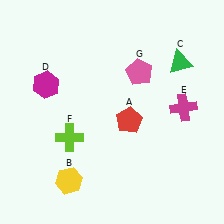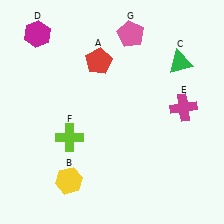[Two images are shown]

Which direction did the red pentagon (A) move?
The red pentagon (A) moved up.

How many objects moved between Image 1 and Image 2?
3 objects moved between the two images.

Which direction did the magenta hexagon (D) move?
The magenta hexagon (D) moved up.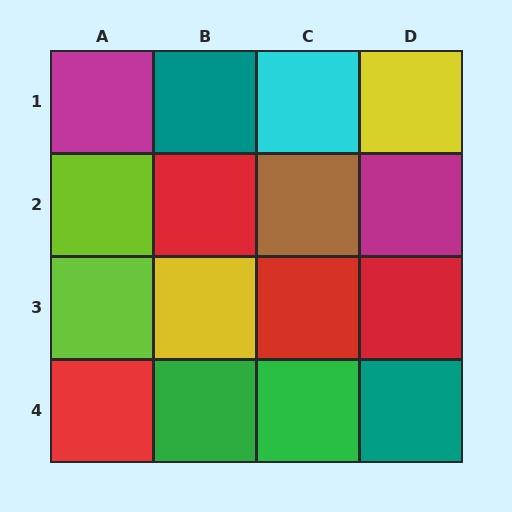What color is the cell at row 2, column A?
Lime.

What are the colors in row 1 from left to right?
Magenta, teal, cyan, yellow.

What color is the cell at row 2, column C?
Brown.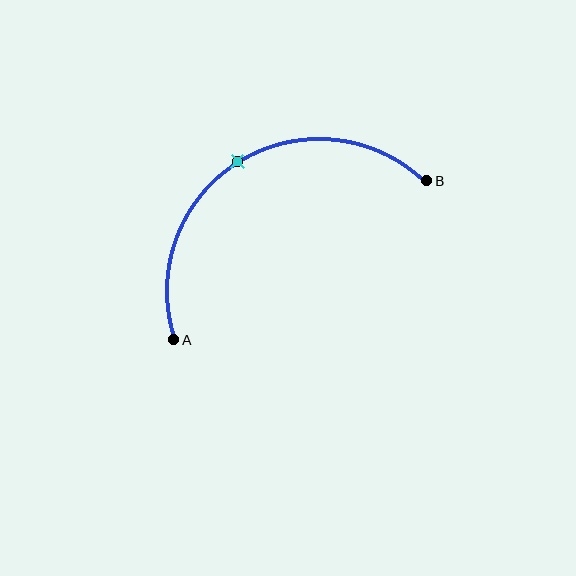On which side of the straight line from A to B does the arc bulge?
The arc bulges above the straight line connecting A and B.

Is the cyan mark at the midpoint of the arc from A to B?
Yes. The cyan mark lies on the arc at equal arc-length from both A and B — it is the arc midpoint.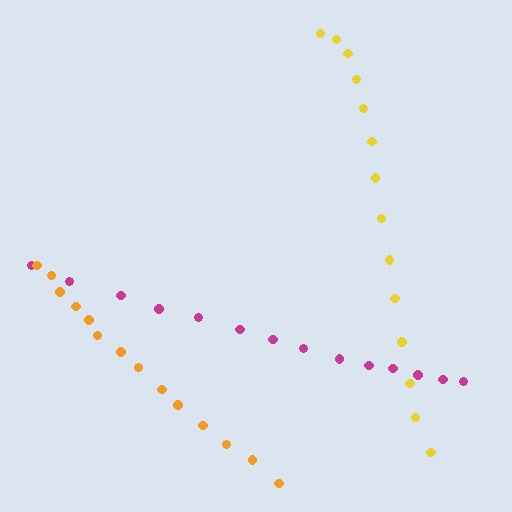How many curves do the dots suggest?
There are 3 distinct paths.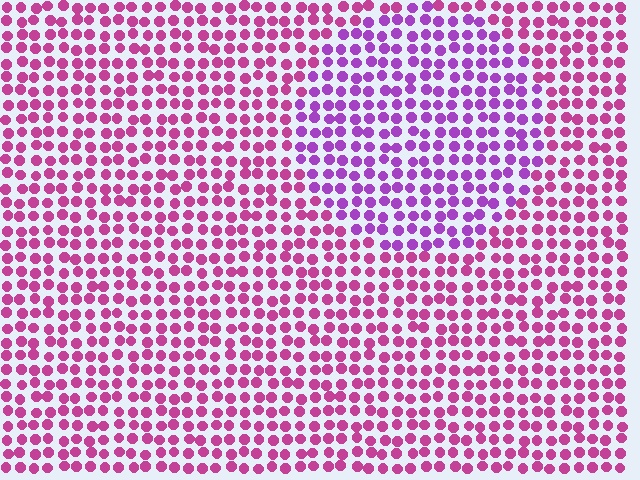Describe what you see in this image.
The image is filled with small magenta elements in a uniform arrangement. A circle-shaped region is visible where the elements are tinted to a slightly different hue, forming a subtle color boundary.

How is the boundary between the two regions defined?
The boundary is defined purely by a slight shift in hue (about 34 degrees). Spacing, size, and orientation are identical on both sides.